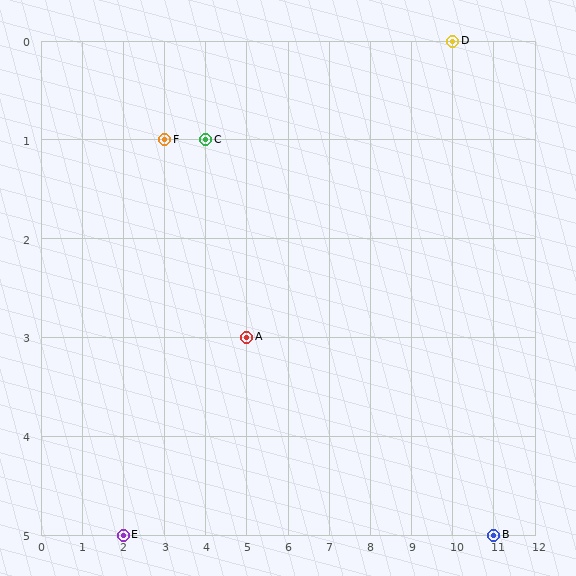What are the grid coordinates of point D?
Point D is at grid coordinates (10, 0).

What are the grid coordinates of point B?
Point B is at grid coordinates (11, 5).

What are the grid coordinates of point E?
Point E is at grid coordinates (2, 5).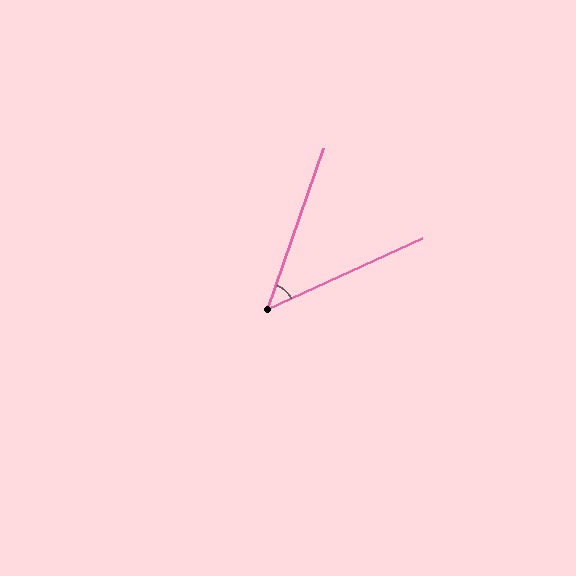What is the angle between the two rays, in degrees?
Approximately 46 degrees.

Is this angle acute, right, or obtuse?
It is acute.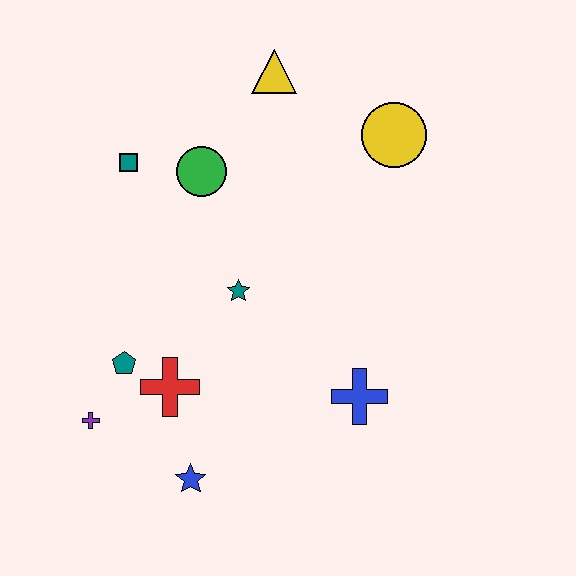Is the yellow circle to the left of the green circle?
No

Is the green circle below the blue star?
No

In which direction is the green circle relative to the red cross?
The green circle is above the red cross.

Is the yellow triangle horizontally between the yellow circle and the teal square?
Yes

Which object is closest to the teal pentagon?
The red cross is closest to the teal pentagon.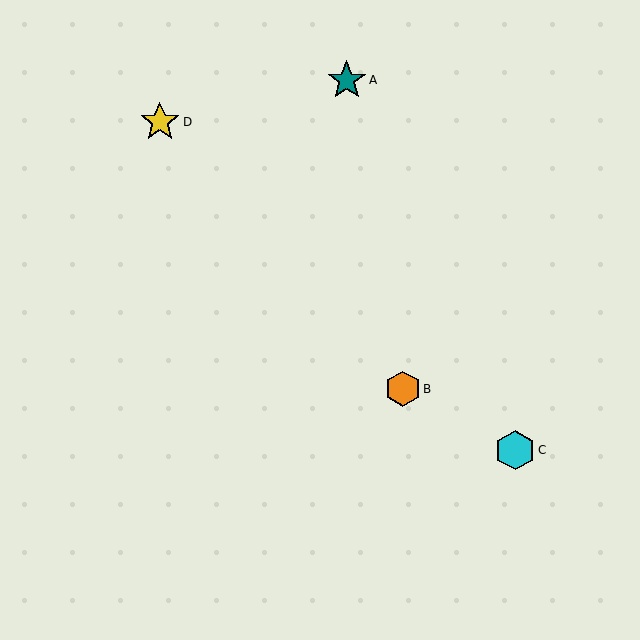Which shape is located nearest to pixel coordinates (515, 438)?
The cyan hexagon (labeled C) at (515, 450) is nearest to that location.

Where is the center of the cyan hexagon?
The center of the cyan hexagon is at (515, 450).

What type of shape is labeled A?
Shape A is a teal star.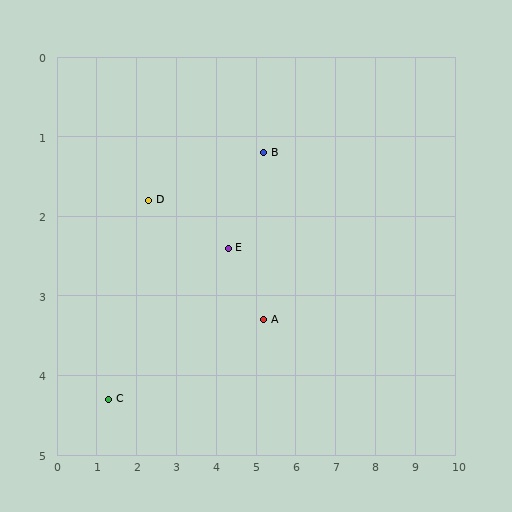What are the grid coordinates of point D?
Point D is at approximately (2.3, 1.8).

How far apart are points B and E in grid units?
Points B and E are about 1.5 grid units apart.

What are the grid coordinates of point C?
Point C is at approximately (1.3, 4.3).